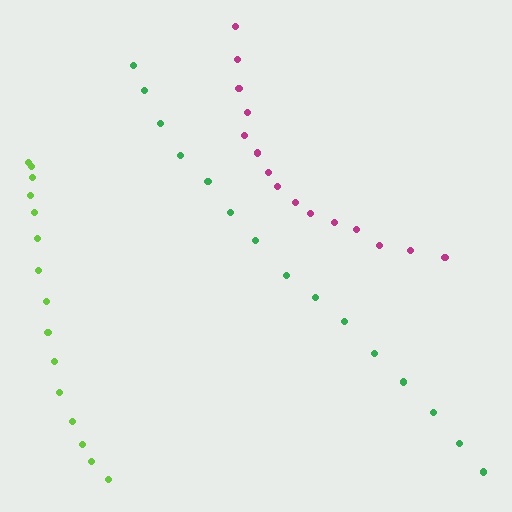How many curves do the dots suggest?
There are 3 distinct paths.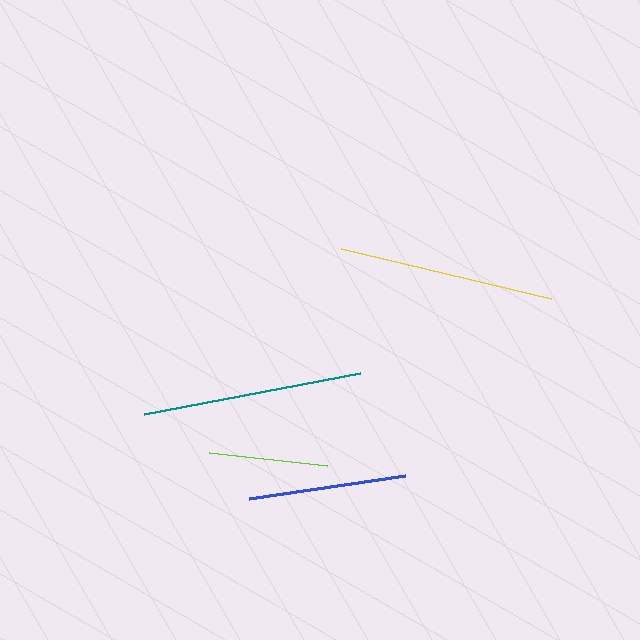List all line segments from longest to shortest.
From longest to shortest: teal, yellow, blue, lime.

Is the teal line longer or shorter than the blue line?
The teal line is longer than the blue line.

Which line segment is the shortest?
The lime line is the shortest at approximately 118 pixels.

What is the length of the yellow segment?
The yellow segment is approximately 215 pixels long.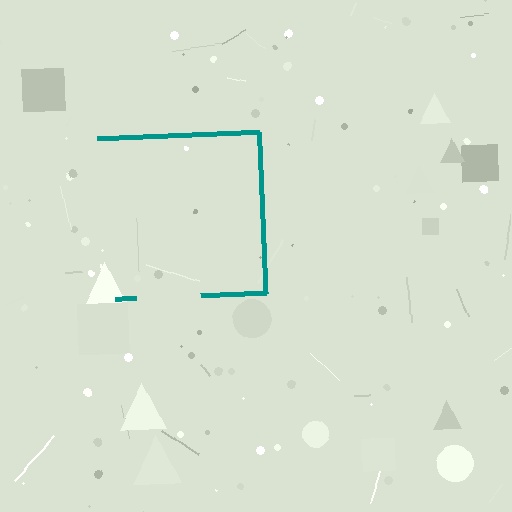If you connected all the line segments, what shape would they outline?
They would outline a square.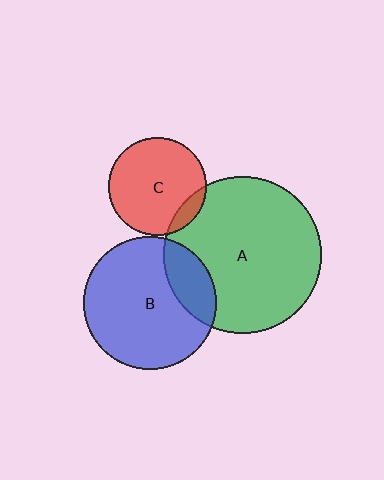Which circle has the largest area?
Circle A (green).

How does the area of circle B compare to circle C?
Approximately 1.8 times.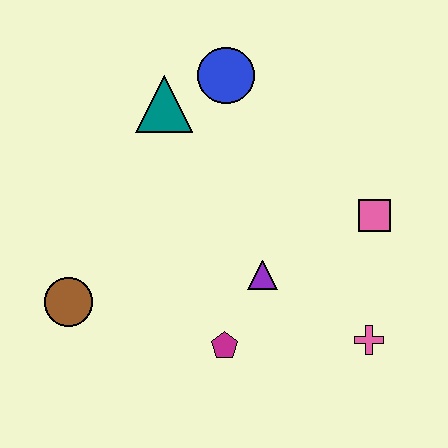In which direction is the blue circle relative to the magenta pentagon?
The blue circle is above the magenta pentagon.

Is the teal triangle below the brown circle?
No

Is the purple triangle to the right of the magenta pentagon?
Yes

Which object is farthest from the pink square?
The brown circle is farthest from the pink square.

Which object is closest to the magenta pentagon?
The purple triangle is closest to the magenta pentagon.